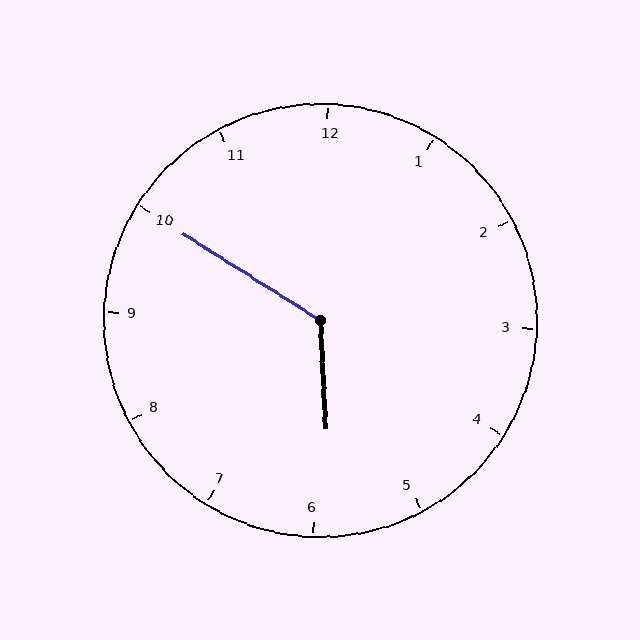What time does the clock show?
5:50.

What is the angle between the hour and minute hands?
Approximately 125 degrees.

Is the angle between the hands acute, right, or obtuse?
It is obtuse.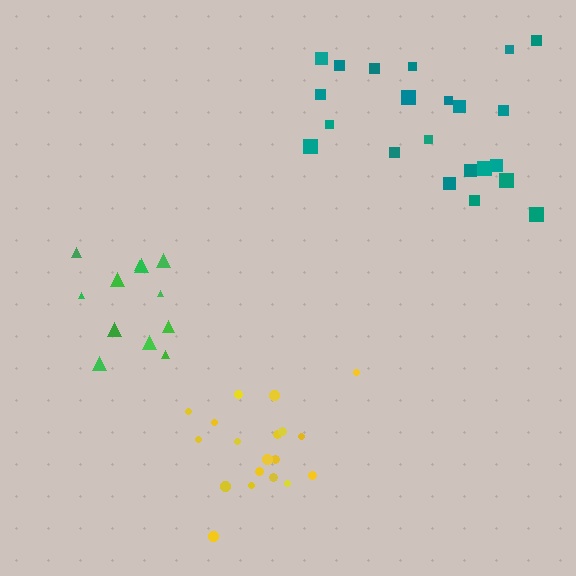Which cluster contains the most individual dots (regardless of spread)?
Teal (23).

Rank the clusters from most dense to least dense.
green, yellow, teal.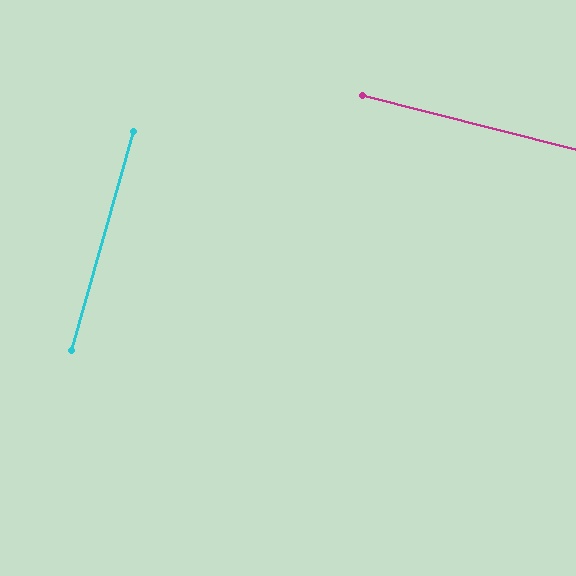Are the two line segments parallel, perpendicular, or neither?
Perpendicular — they meet at approximately 88°.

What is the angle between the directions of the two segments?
Approximately 88 degrees.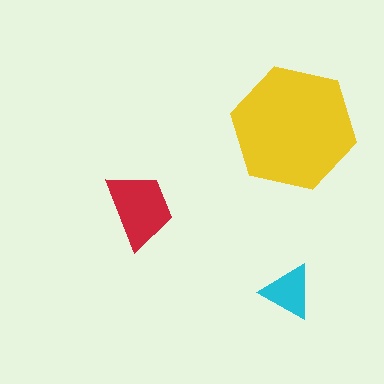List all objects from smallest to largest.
The cyan triangle, the red trapezoid, the yellow hexagon.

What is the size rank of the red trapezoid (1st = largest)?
2nd.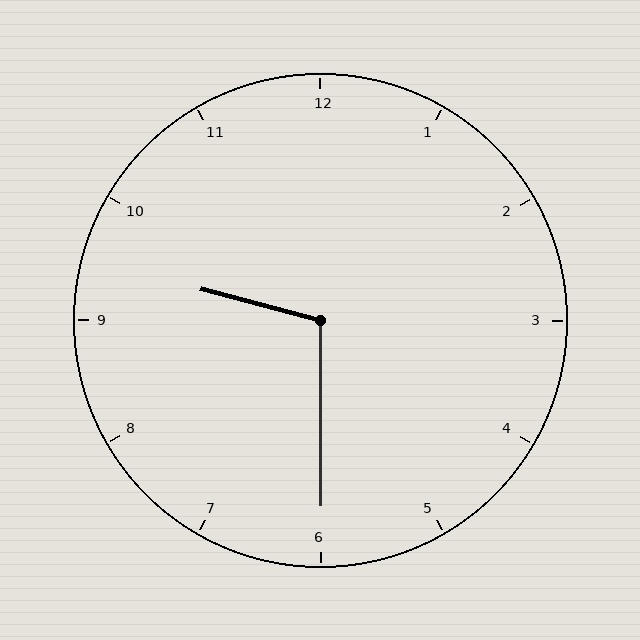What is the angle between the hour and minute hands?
Approximately 105 degrees.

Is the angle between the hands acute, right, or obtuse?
It is obtuse.